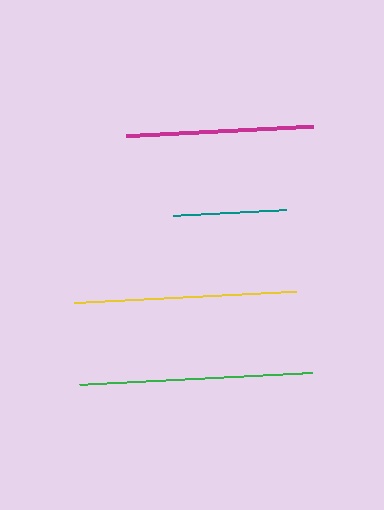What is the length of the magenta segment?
The magenta segment is approximately 187 pixels long.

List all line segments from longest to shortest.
From longest to shortest: green, yellow, magenta, teal.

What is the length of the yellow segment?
The yellow segment is approximately 223 pixels long.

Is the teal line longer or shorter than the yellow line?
The yellow line is longer than the teal line.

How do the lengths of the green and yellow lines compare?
The green and yellow lines are approximately the same length.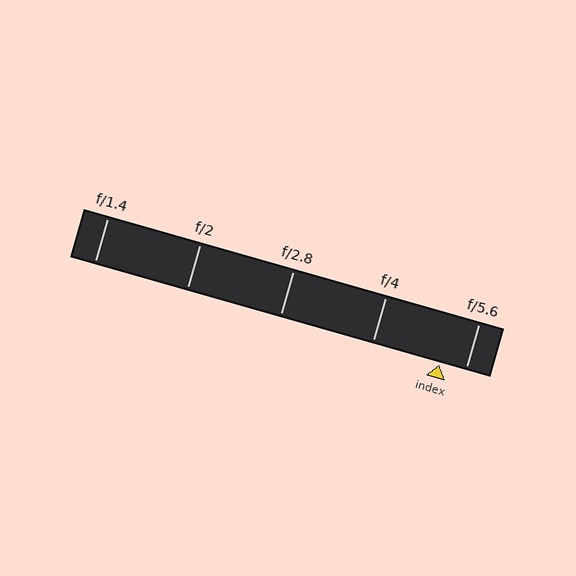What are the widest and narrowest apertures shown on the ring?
The widest aperture shown is f/1.4 and the narrowest is f/5.6.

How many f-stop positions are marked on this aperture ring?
There are 5 f-stop positions marked.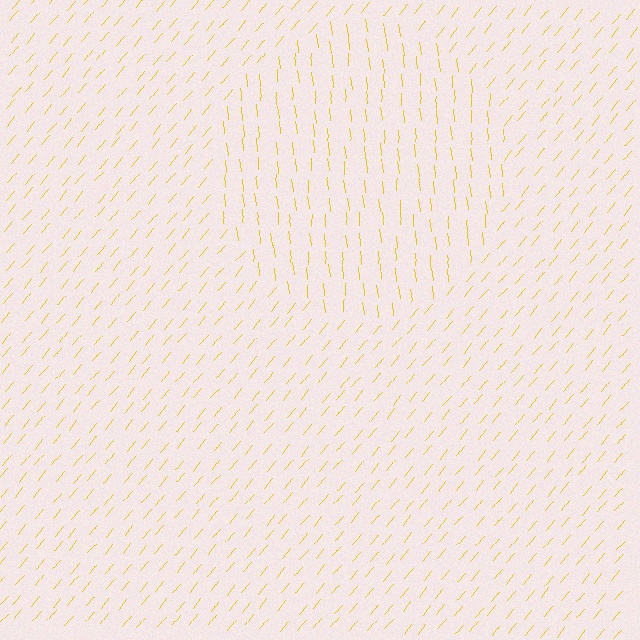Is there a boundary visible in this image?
Yes, there is a texture boundary formed by a change in line orientation.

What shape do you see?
I see a circle.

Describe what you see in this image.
The image is filled with small yellow line segments. A circle region in the image has lines oriented differently from the surrounding lines, creating a visible texture boundary.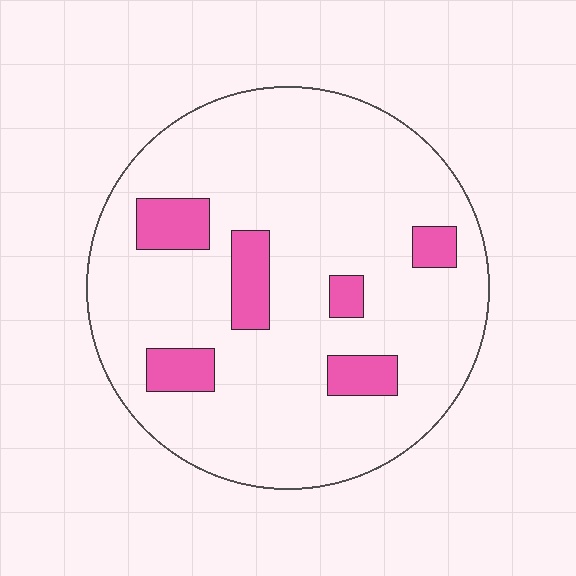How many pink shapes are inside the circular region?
6.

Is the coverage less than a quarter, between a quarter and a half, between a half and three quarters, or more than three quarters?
Less than a quarter.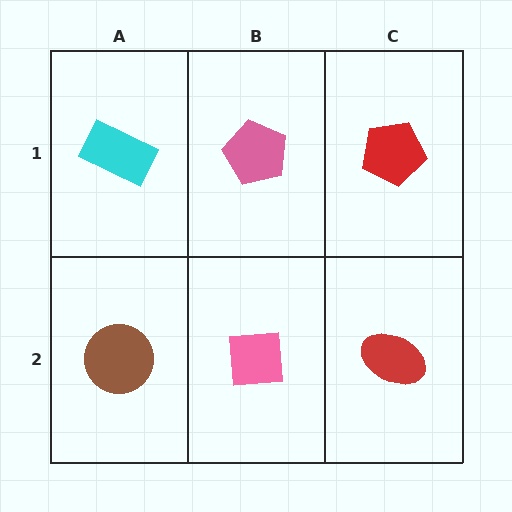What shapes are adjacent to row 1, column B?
A pink square (row 2, column B), a cyan rectangle (row 1, column A), a red pentagon (row 1, column C).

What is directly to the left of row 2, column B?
A brown circle.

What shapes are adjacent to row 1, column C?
A red ellipse (row 2, column C), a pink pentagon (row 1, column B).